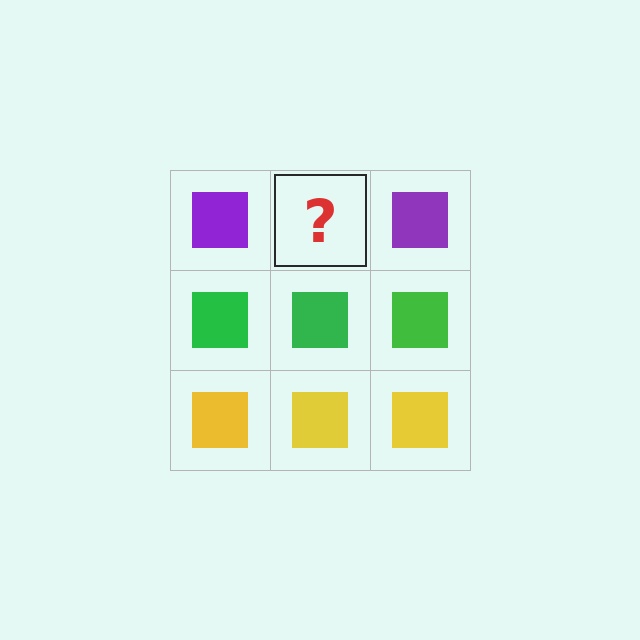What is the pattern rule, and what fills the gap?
The rule is that each row has a consistent color. The gap should be filled with a purple square.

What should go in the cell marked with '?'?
The missing cell should contain a purple square.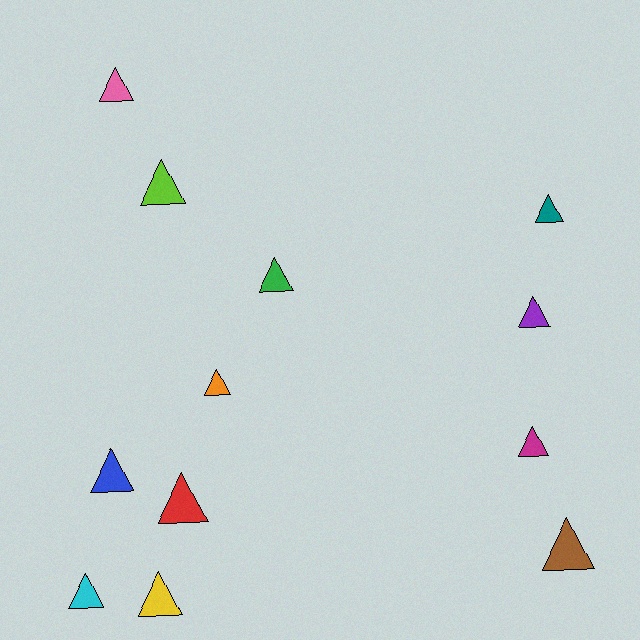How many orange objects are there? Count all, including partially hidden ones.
There is 1 orange object.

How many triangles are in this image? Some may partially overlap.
There are 12 triangles.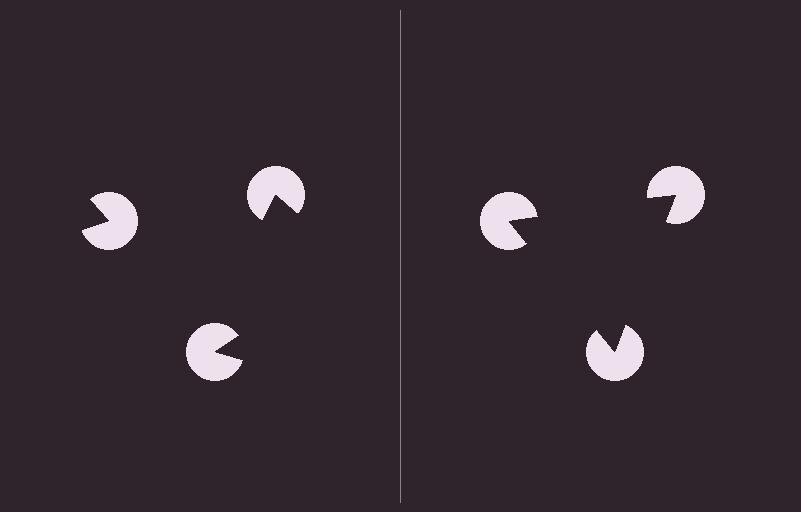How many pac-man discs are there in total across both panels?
6 — 3 on each side.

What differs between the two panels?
The pac-man discs are positioned identically on both sides; only the wedge orientations differ. On the right they align to a triangle; on the left they are misaligned.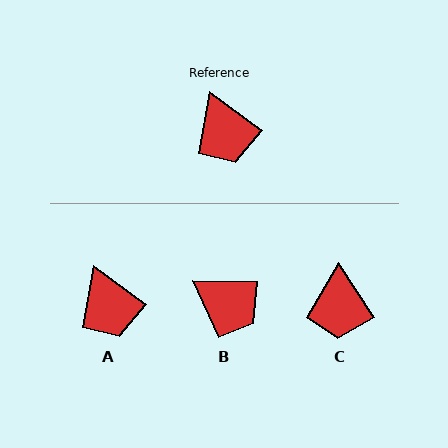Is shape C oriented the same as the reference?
No, it is off by about 20 degrees.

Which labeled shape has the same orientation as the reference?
A.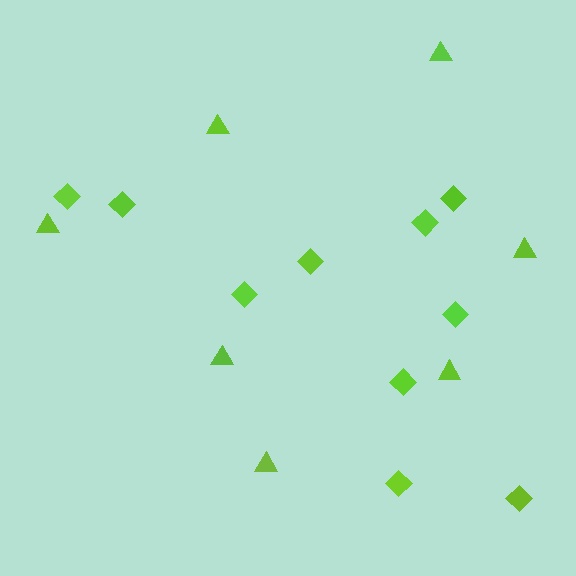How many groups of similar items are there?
There are 2 groups: one group of triangles (7) and one group of diamonds (10).